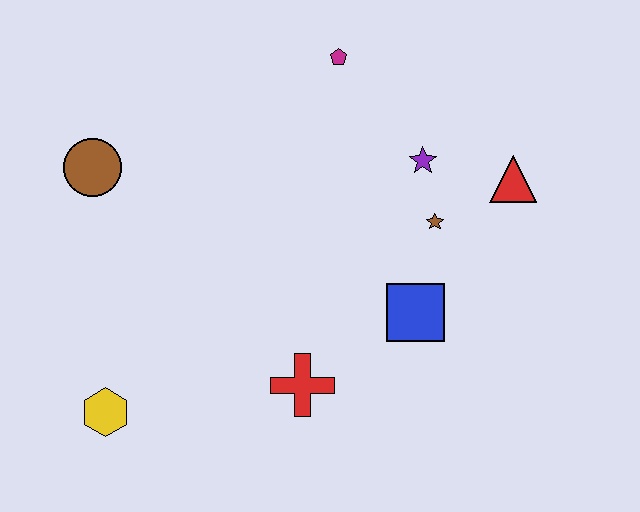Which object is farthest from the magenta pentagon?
The yellow hexagon is farthest from the magenta pentagon.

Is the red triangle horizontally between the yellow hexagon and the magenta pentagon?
No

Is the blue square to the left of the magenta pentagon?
No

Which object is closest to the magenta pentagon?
The purple star is closest to the magenta pentagon.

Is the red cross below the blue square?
Yes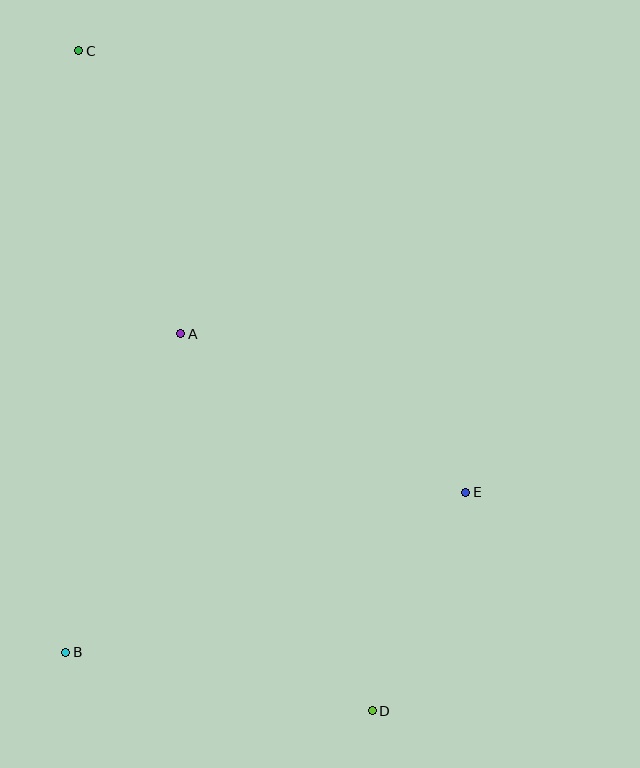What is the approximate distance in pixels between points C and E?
The distance between C and E is approximately 587 pixels.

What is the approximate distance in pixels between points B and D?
The distance between B and D is approximately 312 pixels.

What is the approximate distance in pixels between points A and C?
The distance between A and C is approximately 301 pixels.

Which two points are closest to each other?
Points D and E are closest to each other.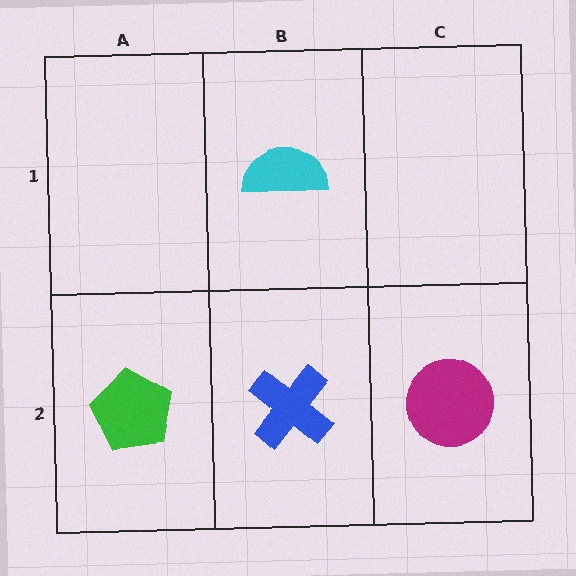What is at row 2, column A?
A green pentagon.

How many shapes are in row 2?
3 shapes.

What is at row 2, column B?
A blue cross.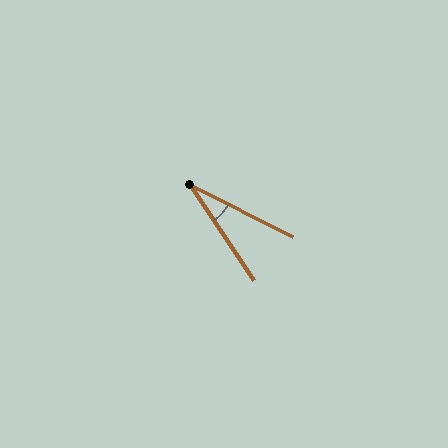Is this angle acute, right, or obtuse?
It is acute.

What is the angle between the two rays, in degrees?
Approximately 30 degrees.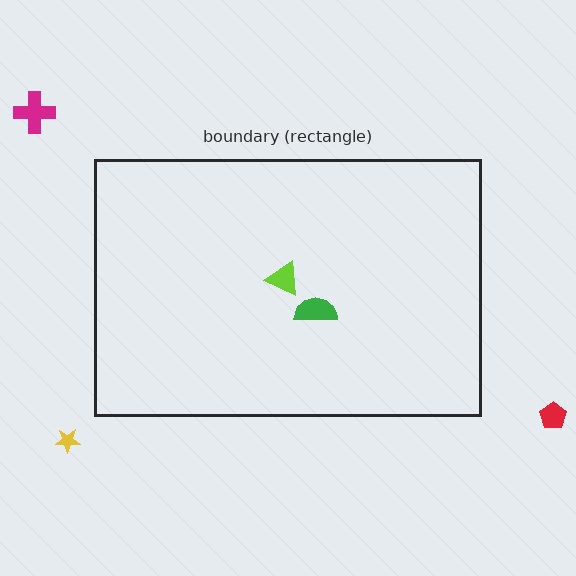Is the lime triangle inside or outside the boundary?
Inside.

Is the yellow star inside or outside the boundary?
Outside.